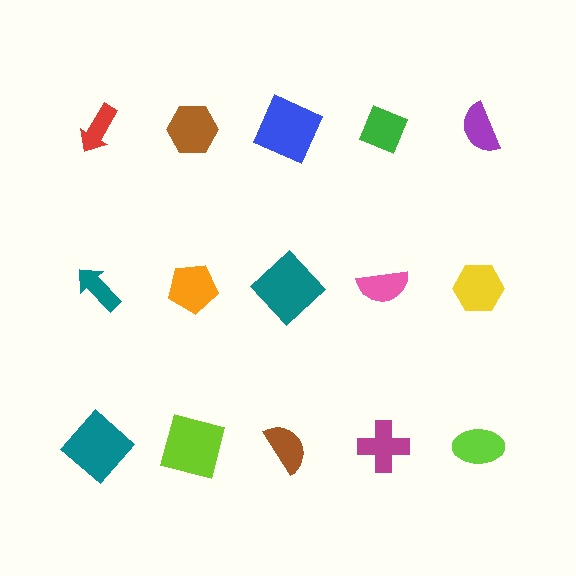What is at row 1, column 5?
A purple semicircle.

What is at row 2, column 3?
A teal diamond.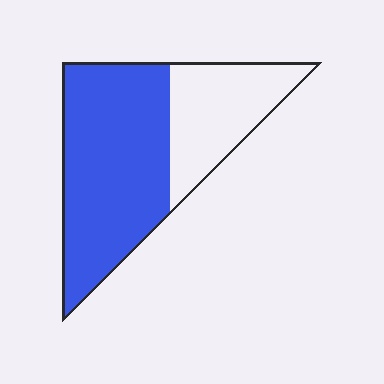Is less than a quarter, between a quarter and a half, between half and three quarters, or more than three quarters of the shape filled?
Between half and three quarters.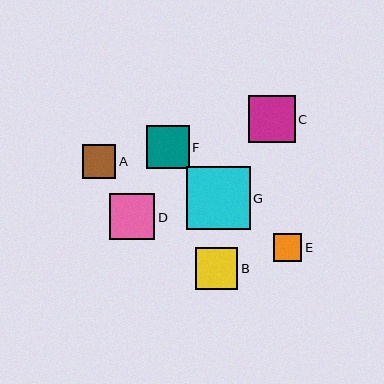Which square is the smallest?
Square E is the smallest with a size of approximately 29 pixels.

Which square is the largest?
Square G is the largest with a size of approximately 64 pixels.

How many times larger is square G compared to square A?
Square G is approximately 1.9 times the size of square A.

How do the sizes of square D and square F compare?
Square D and square F are approximately the same size.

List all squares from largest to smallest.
From largest to smallest: G, C, D, F, B, A, E.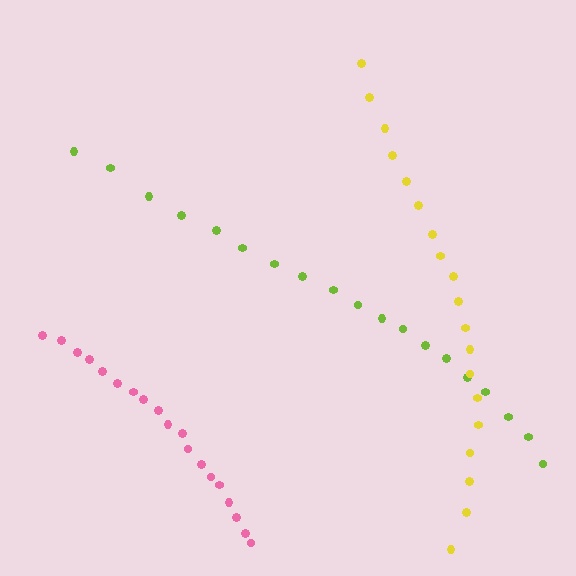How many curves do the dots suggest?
There are 3 distinct paths.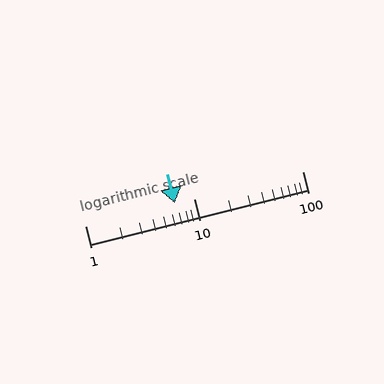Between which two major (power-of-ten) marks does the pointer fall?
The pointer is between 1 and 10.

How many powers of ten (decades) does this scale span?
The scale spans 2 decades, from 1 to 100.